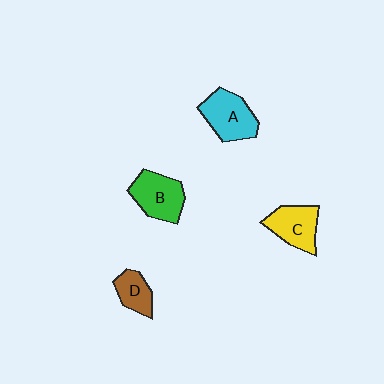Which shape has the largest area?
Shape A (cyan).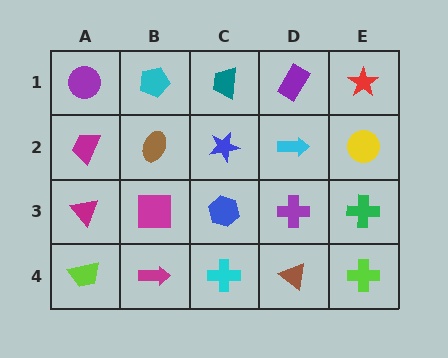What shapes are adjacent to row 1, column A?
A magenta trapezoid (row 2, column A), a cyan pentagon (row 1, column B).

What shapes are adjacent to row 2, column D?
A purple rectangle (row 1, column D), a purple cross (row 3, column D), a blue star (row 2, column C), a yellow circle (row 2, column E).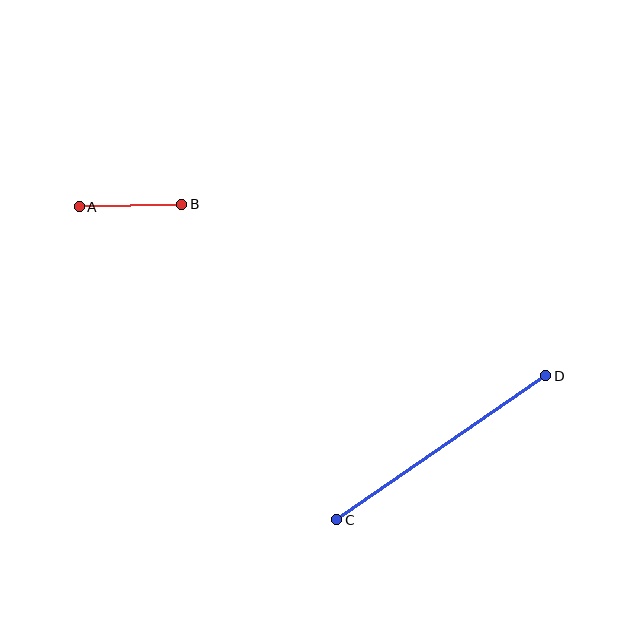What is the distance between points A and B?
The distance is approximately 102 pixels.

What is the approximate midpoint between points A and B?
The midpoint is at approximately (131, 206) pixels.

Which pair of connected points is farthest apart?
Points C and D are farthest apart.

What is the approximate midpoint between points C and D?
The midpoint is at approximately (441, 448) pixels.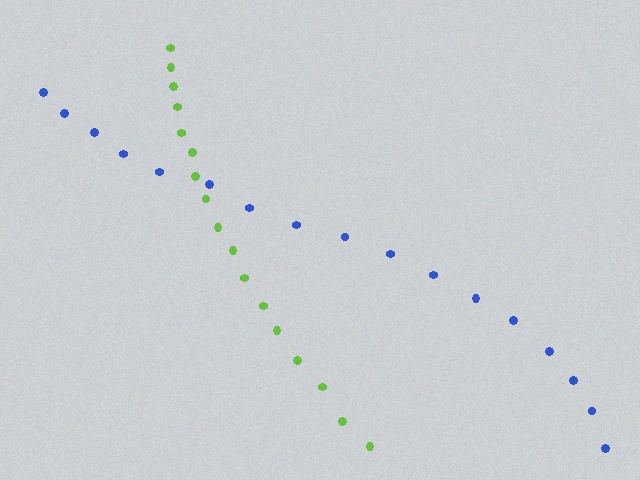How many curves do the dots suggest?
There are 2 distinct paths.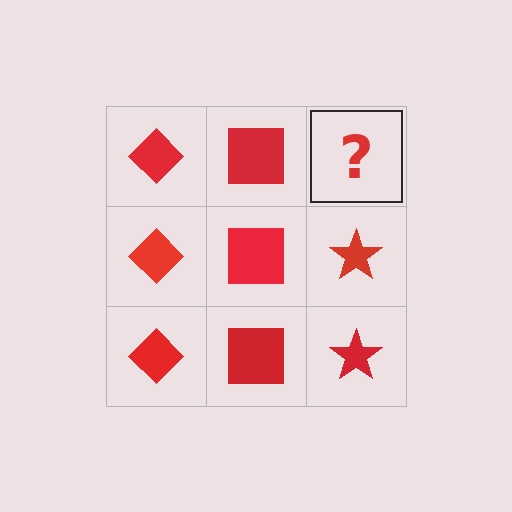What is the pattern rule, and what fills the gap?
The rule is that each column has a consistent shape. The gap should be filled with a red star.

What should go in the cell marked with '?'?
The missing cell should contain a red star.